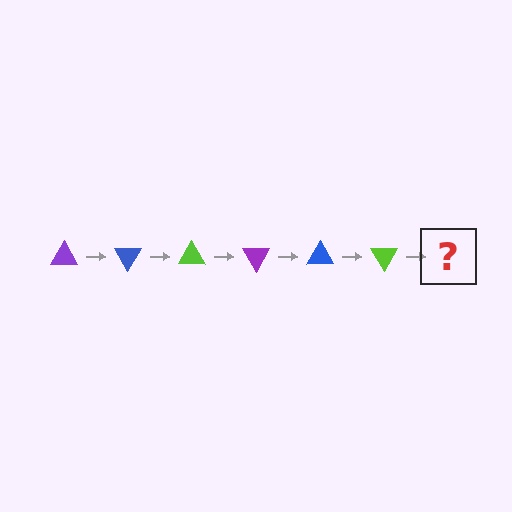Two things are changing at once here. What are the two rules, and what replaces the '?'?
The two rules are that it rotates 60 degrees each step and the color cycles through purple, blue, and lime. The '?' should be a purple triangle, rotated 360 degrees from the start.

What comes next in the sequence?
The next element should be a purple triangle, rotated 360 degrees from the start.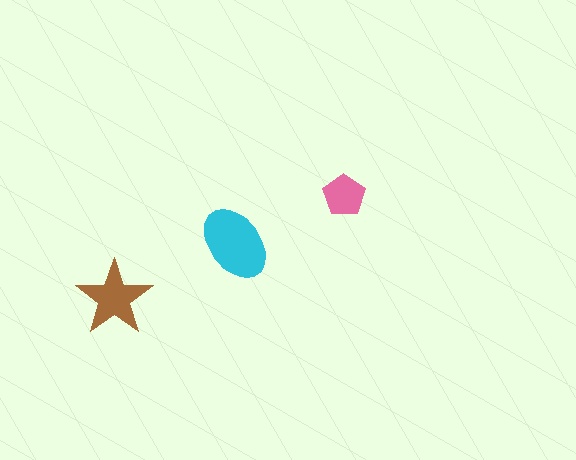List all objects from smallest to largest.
The pink pentagon, the brown star, the cyan ellipse.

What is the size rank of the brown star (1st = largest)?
2nd.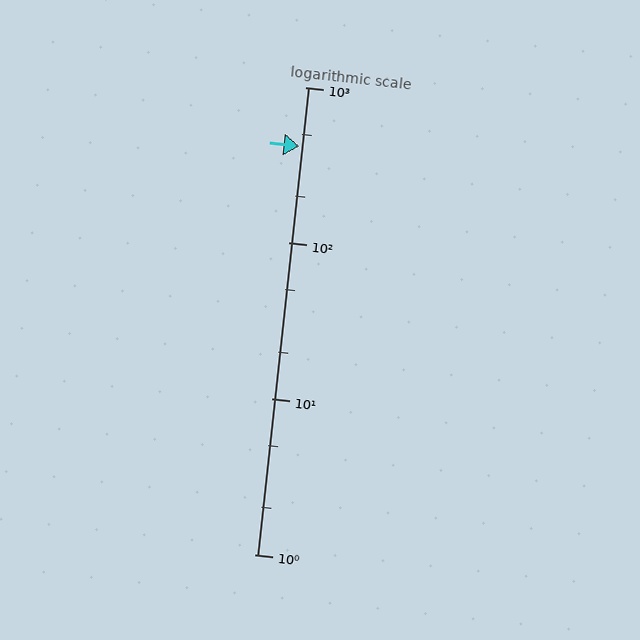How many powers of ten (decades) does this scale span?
The scale spans 3 decades, from 1 to 1000.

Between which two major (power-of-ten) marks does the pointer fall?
The pointer is between 100 and 1000.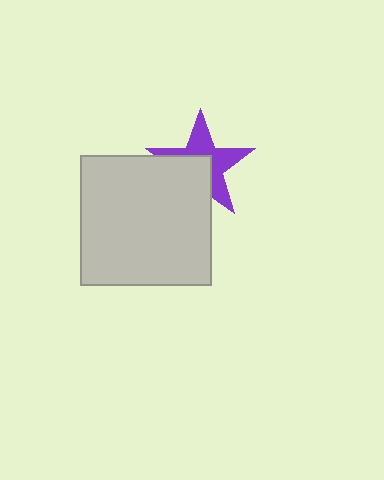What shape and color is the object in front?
The object in front is a light gray square.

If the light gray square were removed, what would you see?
You would see the complete purple star.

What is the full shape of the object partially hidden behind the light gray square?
The partially hidden object is a purple star.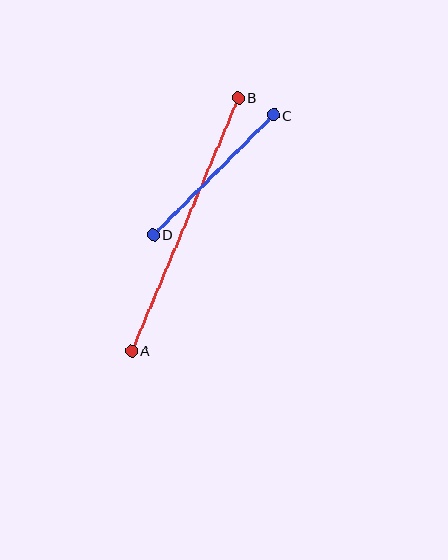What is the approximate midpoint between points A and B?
The midpoint is at approximately (185, 224) pixels.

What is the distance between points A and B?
The distance is approximately 275 pixels.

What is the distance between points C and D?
The distance is approximately 170 pixels.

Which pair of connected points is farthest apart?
Points A and B are farthest apart.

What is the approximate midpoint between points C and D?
The midpoint is at approximately (213, 175) pixels.